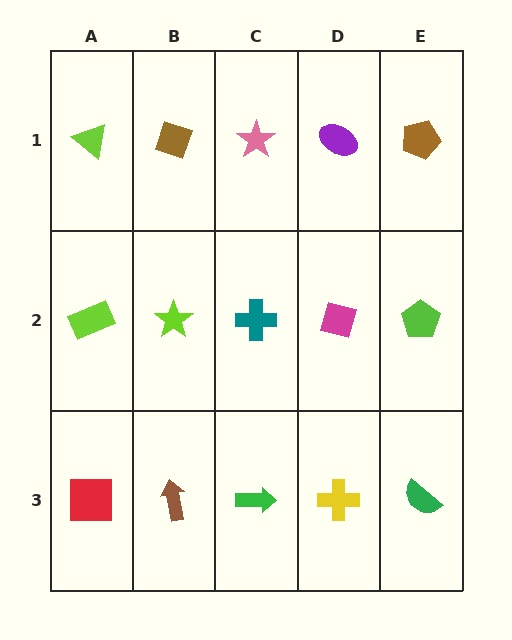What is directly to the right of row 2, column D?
A lime pentagon.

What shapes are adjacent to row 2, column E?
A brown pentagon (row 1, column E), a green semicircle (row 3, column E), a magenta diamond (row 2, column D).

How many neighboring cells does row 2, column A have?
3.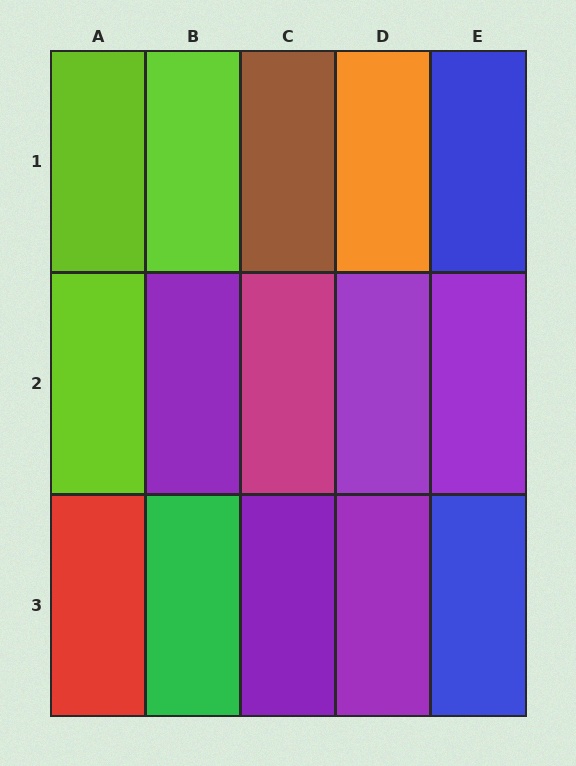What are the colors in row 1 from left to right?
Lime, lime, brown, orange, blue.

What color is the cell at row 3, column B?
Green.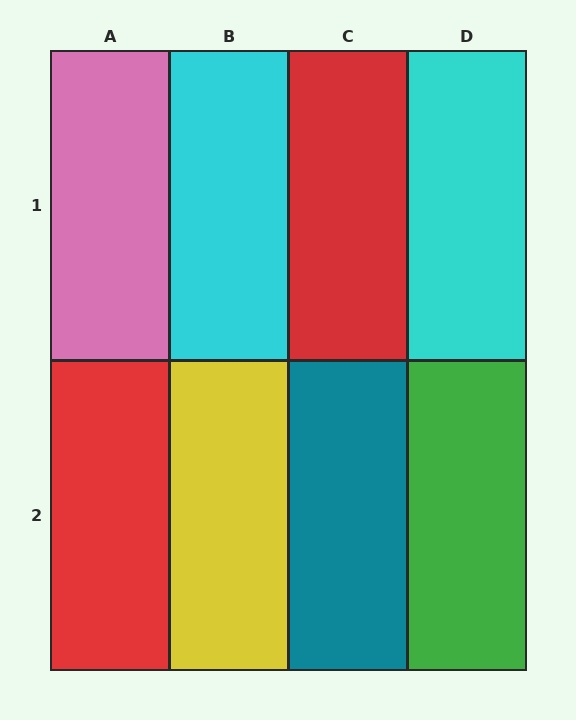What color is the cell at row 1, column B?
Cyan.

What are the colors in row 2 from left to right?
Red, yellow, teal, green.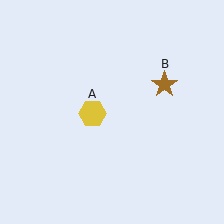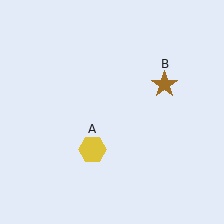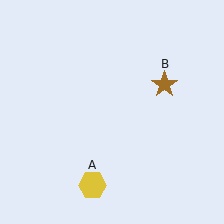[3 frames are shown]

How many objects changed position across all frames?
1 object changed position: yellow hexagon (object A).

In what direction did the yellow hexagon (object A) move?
The yellow hexagon (object A) moved down.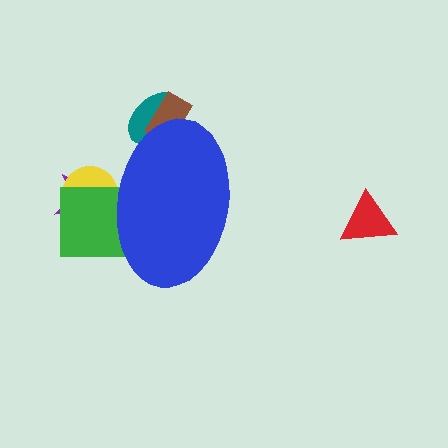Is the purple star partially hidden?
Yes, the purple star is partially hidden behind the blue ellipse.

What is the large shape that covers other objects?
A blue ellipse.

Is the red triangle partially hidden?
No, the red triangle is fully visible.